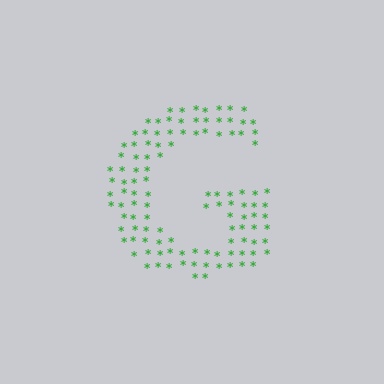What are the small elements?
The small elements are asterisks.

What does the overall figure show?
The overall figure shows the letter G.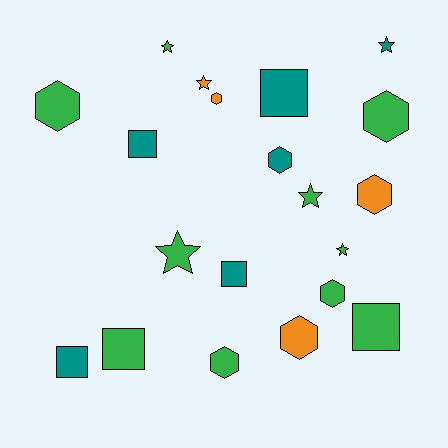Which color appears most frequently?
Green, with 10 objects.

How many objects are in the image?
There are 20 objects.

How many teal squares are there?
There are 4 teal squares.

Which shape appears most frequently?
Hexagon, with 8 objects.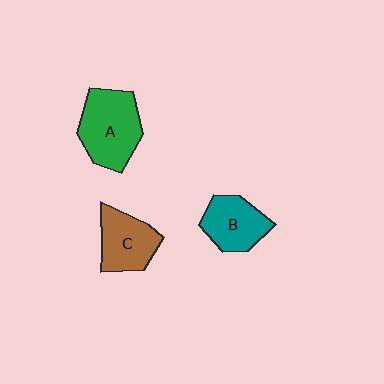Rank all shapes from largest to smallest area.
From largest to smallest: A (green), C (brown), B (teal).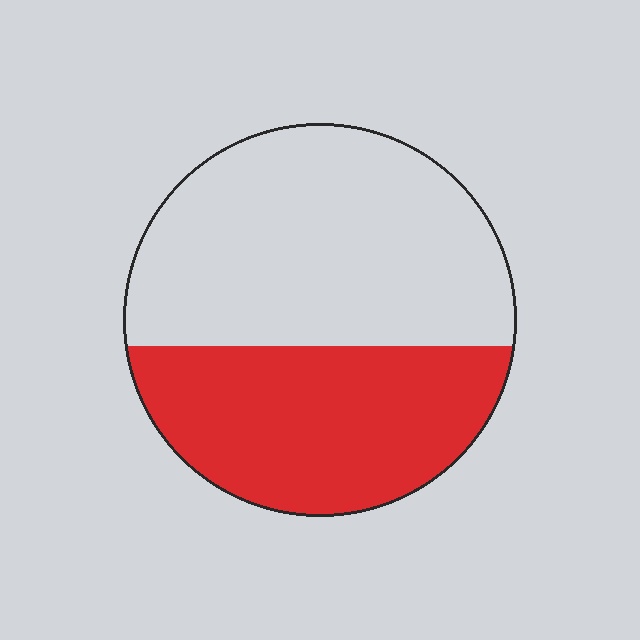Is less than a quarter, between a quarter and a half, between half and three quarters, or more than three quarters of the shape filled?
Between a quarter and a half.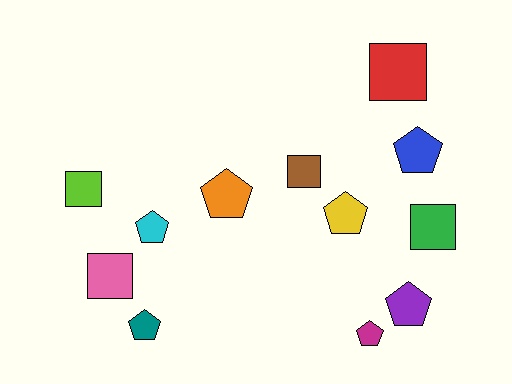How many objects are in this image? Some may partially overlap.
There are 12 objects.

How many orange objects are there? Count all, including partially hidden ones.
There is 1 orange object.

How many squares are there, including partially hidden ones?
There are 5 squares.